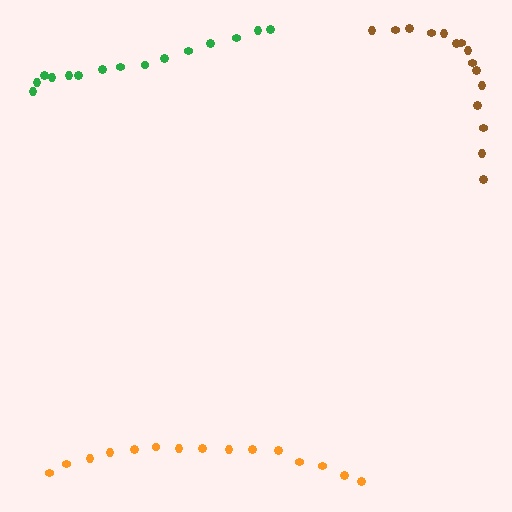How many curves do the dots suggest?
There are 3 distinct paths.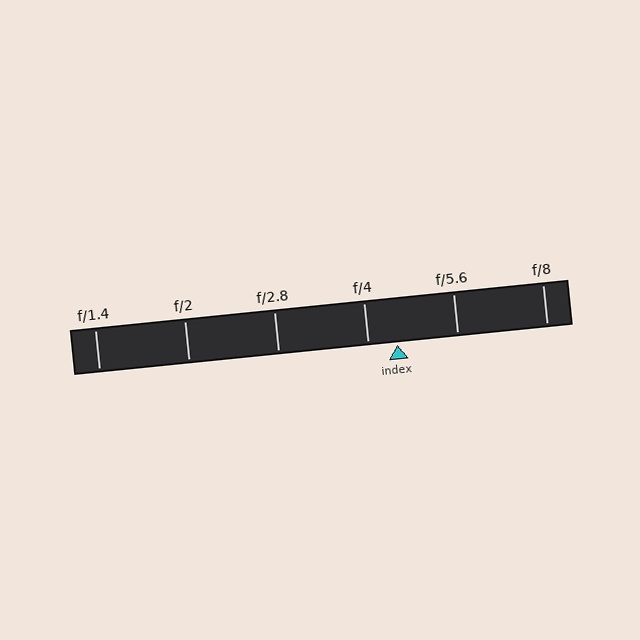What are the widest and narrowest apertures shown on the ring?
The widest aperture shown is f/1.4 and the narrowest is f/8.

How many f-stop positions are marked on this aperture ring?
There are 6 f-stop positions marked.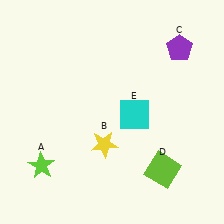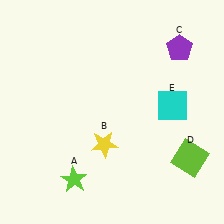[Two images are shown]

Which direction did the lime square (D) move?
The lime square (D) moved right.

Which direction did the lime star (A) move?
The lime star (A) moved right.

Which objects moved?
The objects that moved are: the lime star (A), the lime square (D), the cyan square (E).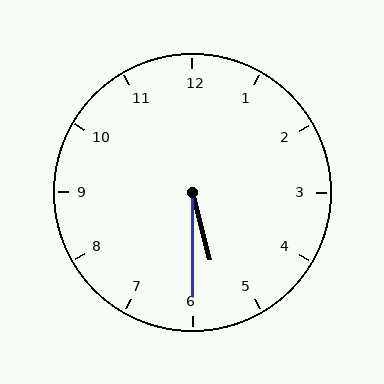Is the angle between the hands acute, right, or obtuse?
It is acute.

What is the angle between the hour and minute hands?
Approximately 15 degrees.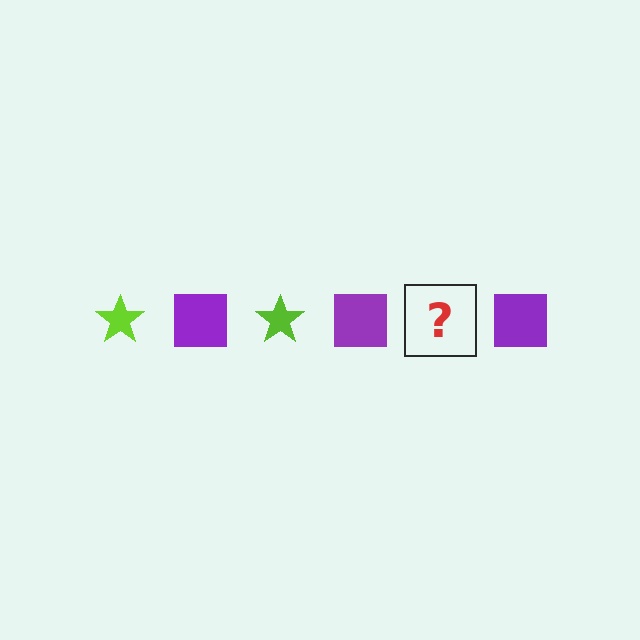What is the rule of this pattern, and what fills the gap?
The rule is that the pattern alternates between lime star and purple square. The gap should be filled with a lime star.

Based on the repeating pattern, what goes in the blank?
The blank should be a lime star.